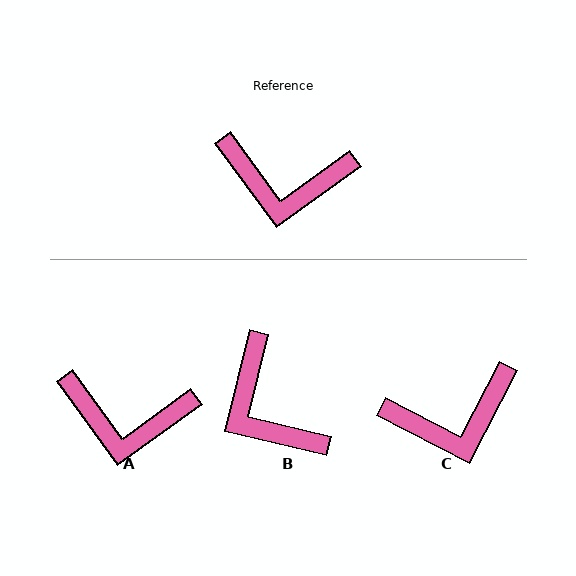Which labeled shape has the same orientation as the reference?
A.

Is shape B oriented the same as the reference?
No, it is off by about 49 degrees.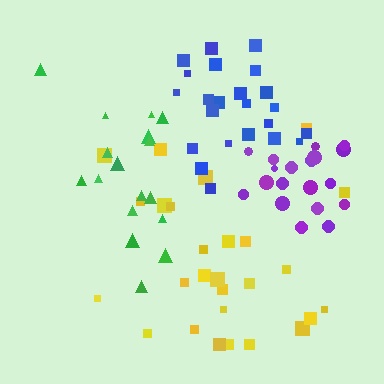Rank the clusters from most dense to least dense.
blue, purple, yellow, green.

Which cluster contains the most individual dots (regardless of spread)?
Yellow (27).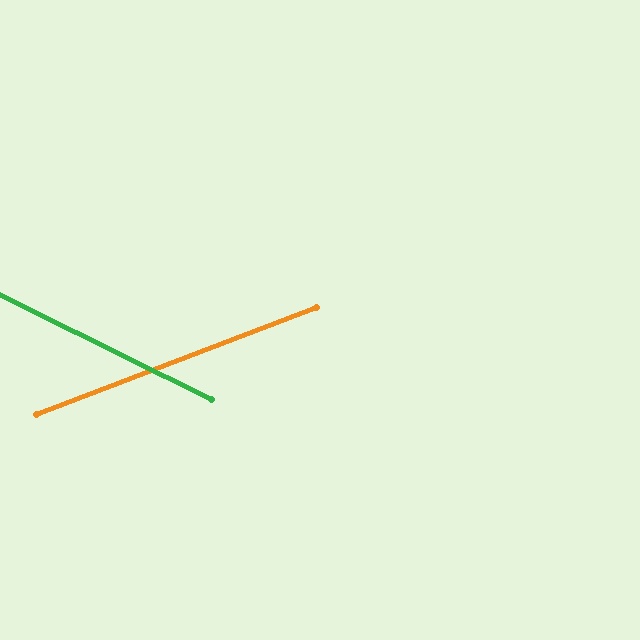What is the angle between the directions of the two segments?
Approximately 47 degrees.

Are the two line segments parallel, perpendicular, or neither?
Neither parallel nor perpendicular — they differ by about 47°.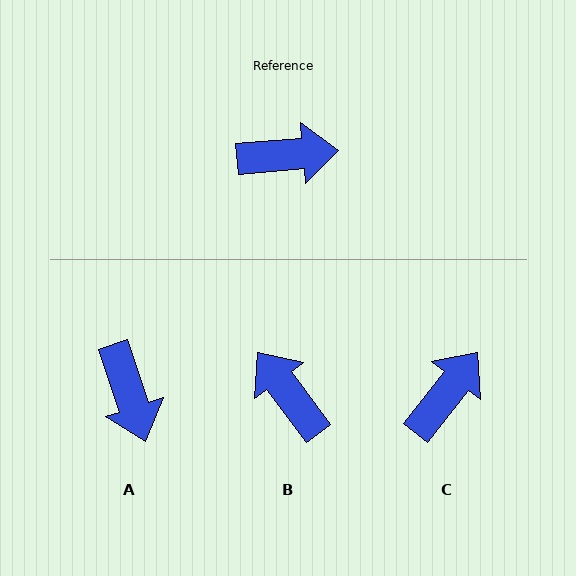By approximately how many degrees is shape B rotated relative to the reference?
Approximately 122 degrees counter-clockwise.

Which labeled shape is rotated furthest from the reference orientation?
B, about 122 degrees away.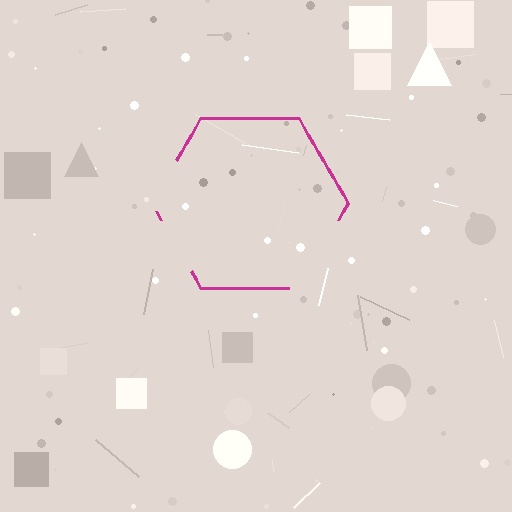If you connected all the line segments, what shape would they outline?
They would outline a hexagon.